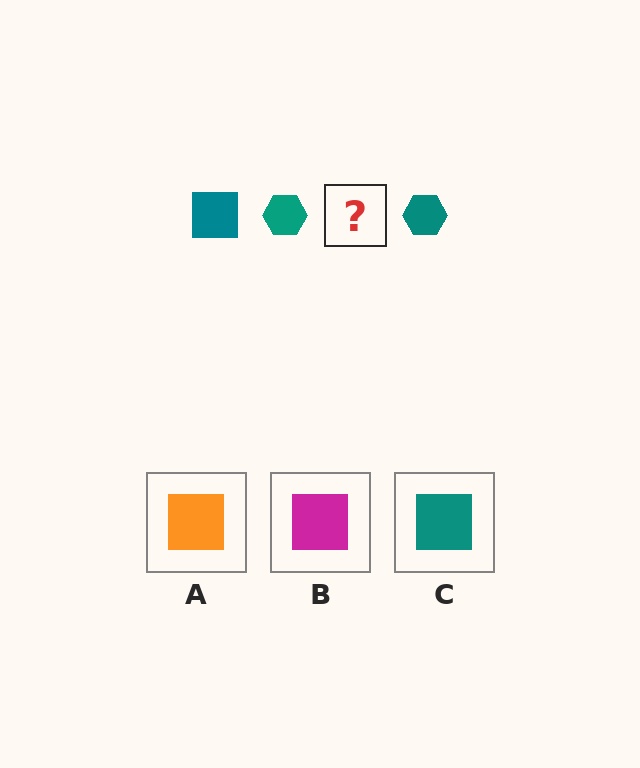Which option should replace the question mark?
Option C.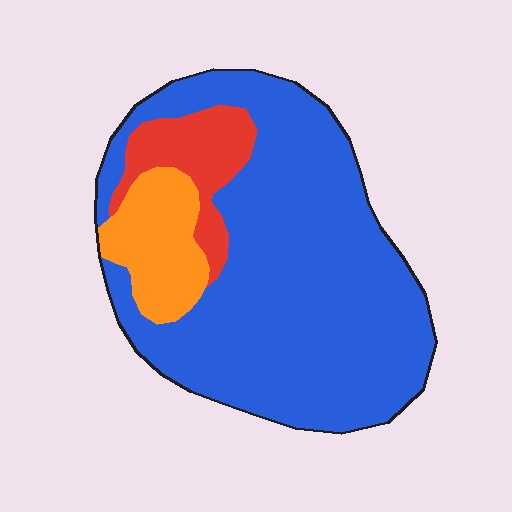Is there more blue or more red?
Blue.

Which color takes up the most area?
Blue, at roughly 75%.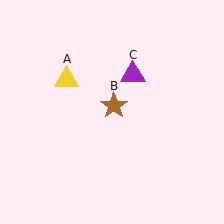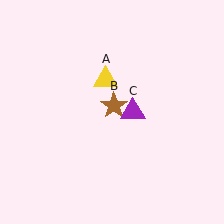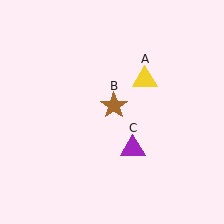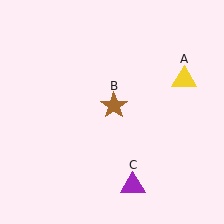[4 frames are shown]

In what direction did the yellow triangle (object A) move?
The yellow triangle (object A) moved right.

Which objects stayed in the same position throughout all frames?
Brown star (object B) remained stationary.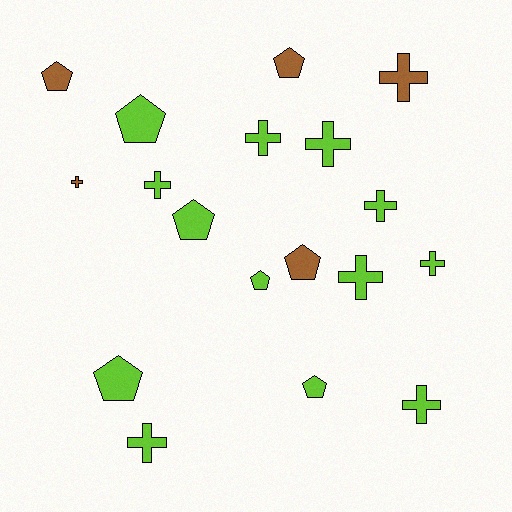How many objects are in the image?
There are 18 objects.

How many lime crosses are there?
There are 8 lime crosses.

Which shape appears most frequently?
Cross, with 10 objects.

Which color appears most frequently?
Lime, with 13 objects.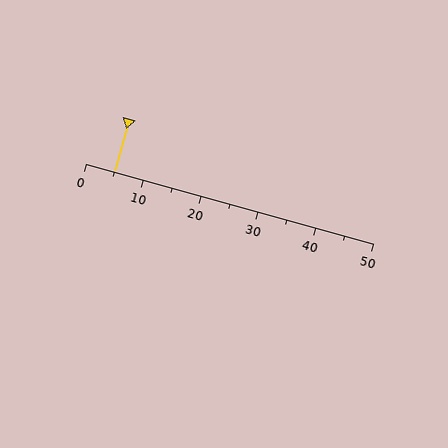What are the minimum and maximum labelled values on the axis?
The axis runs from 0 to 50.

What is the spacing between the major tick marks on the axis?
The major ticks are spaced 10 apart.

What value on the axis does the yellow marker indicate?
The marker indicates approximately 5.